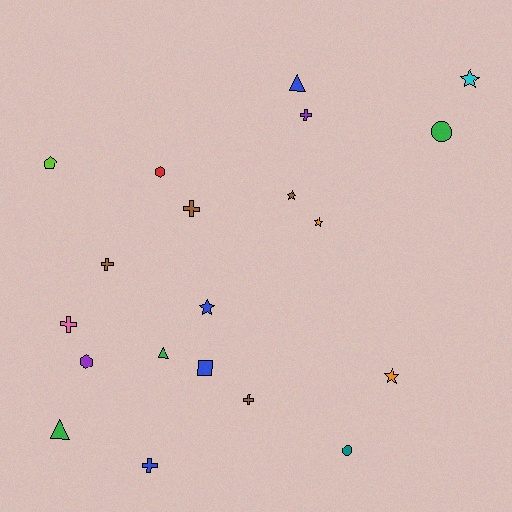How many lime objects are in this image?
There is 1 lime object.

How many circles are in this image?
There are 2 circles.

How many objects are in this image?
There are 20 objects.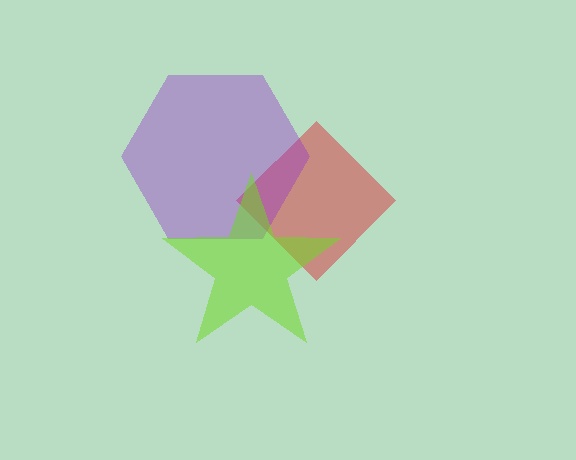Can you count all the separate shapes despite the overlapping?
Yes, there are 3 separate shapes.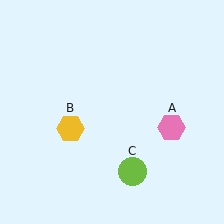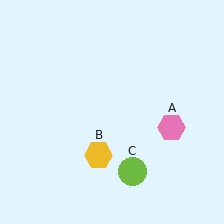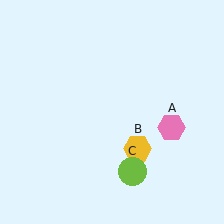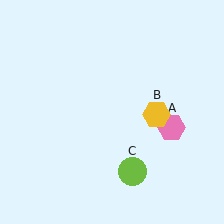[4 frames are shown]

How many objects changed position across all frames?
1 object changed position: yellow hexagon (object B).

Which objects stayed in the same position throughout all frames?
Pink hexagon (object A) and lime circle (object C) remained stationary.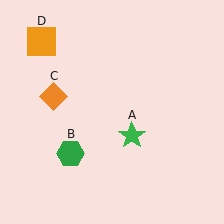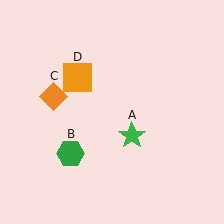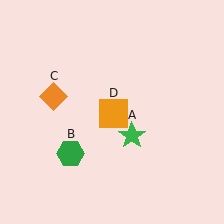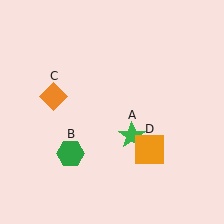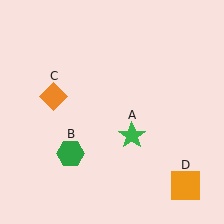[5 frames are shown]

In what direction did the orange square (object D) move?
The orange square (object D) moved down and to the right.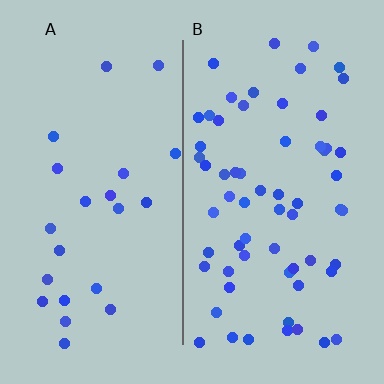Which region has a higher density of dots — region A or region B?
B (the right).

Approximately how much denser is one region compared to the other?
Approximately 2.7× — region B over region A.